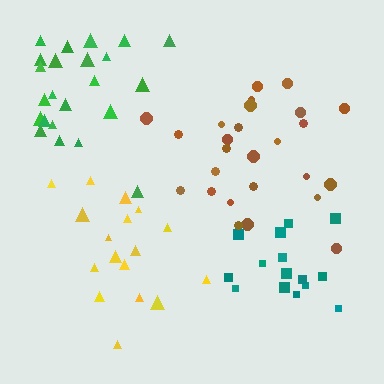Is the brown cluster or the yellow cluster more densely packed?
Brown.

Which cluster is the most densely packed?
Teal.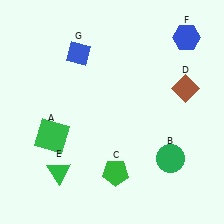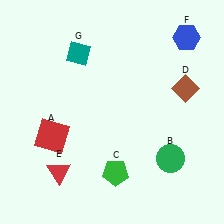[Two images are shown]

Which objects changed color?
A changed from green to red. E changed from green to red. G changed from blue to teal.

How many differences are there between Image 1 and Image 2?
There are 3 differences between the two images.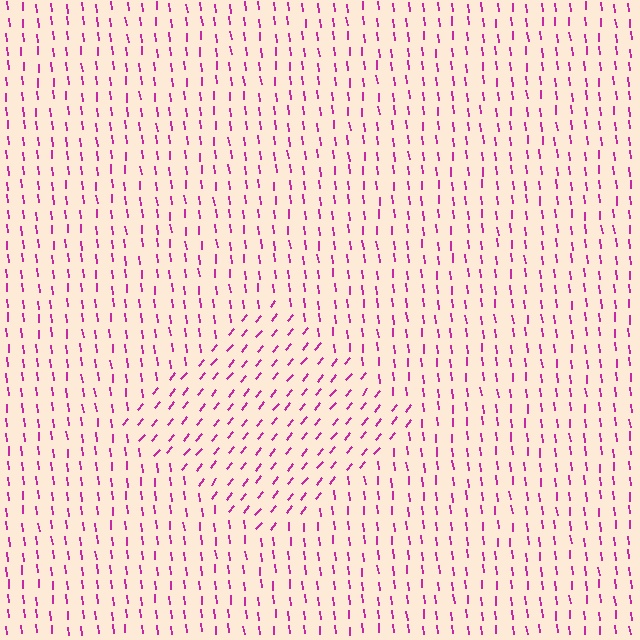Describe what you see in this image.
The image is filled with small magenta line segments. A diamond region in the image has lines oriented differently from the surrounding lines, creating a visible texture boundary.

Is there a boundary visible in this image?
Yes, there is a texture boundary formed by a change in line orientation.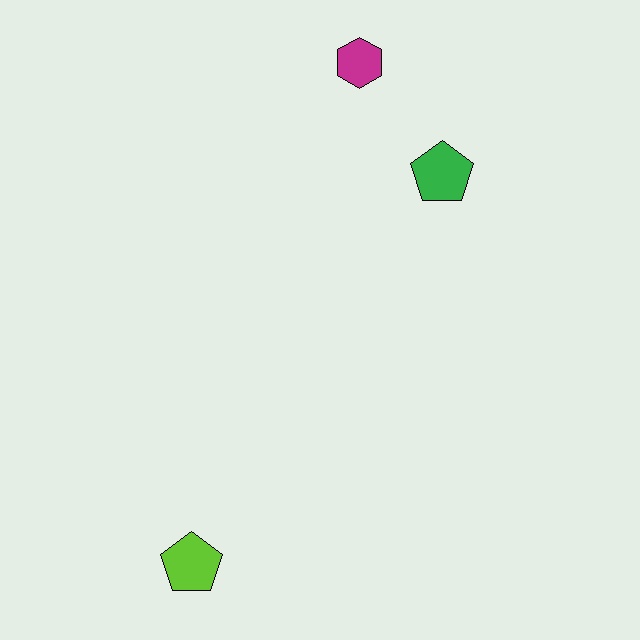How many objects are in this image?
There are 3 objects.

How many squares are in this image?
There are no squares.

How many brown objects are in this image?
There are no brown objects.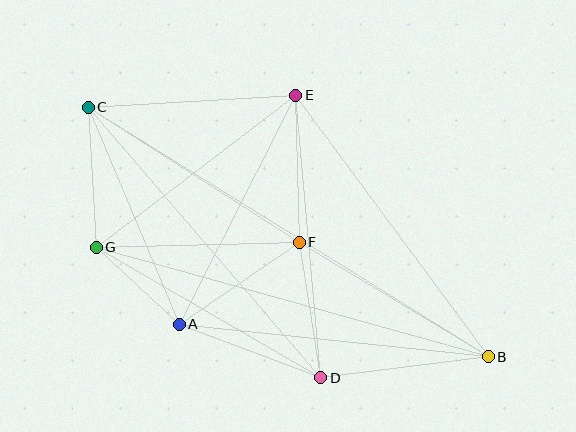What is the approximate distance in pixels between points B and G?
The distance between B and G is approximately 407 pixels.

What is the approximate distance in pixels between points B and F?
The distance between B and F is approximately 221 pixels.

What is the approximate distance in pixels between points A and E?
The distance between A and E is approximately 257 pixels.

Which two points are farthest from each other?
Points B and C are farthest from each other.